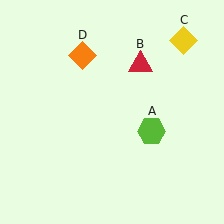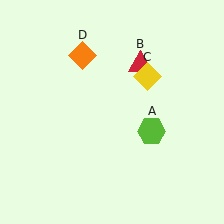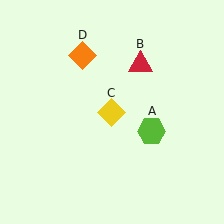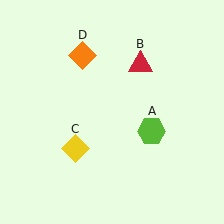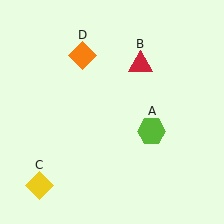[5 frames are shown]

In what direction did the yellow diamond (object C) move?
The yellow diamond (object C) moved down and to the left.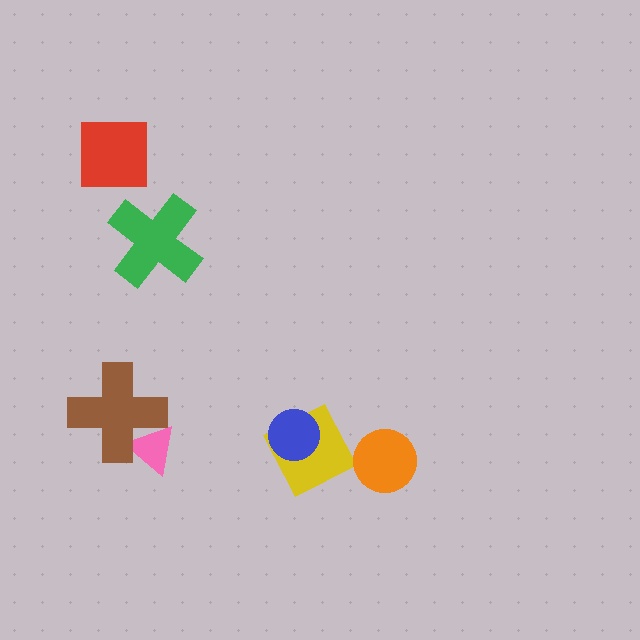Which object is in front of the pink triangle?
The brown cross is in front of the pink triangle.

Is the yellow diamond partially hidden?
Yes, it is partially covered by another shape.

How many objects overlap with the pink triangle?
1 object overlaps with the pink triangle.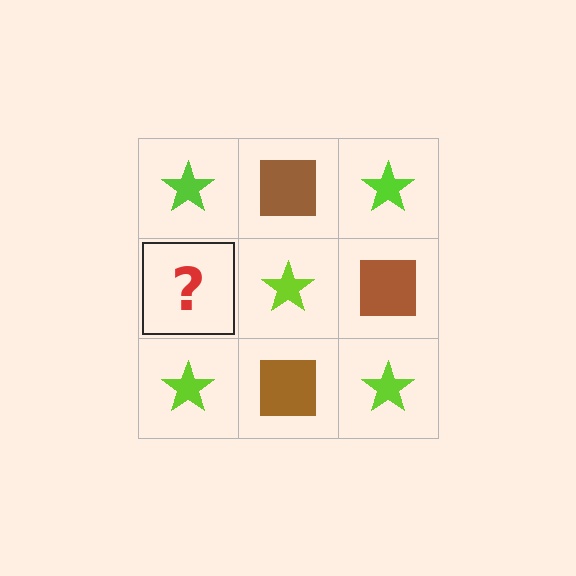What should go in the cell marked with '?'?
The missing cell should contain a brown square.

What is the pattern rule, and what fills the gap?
The rule is that it alternates lime star and brown square in a checkerboard pattern. The gap should be filled with a brown square.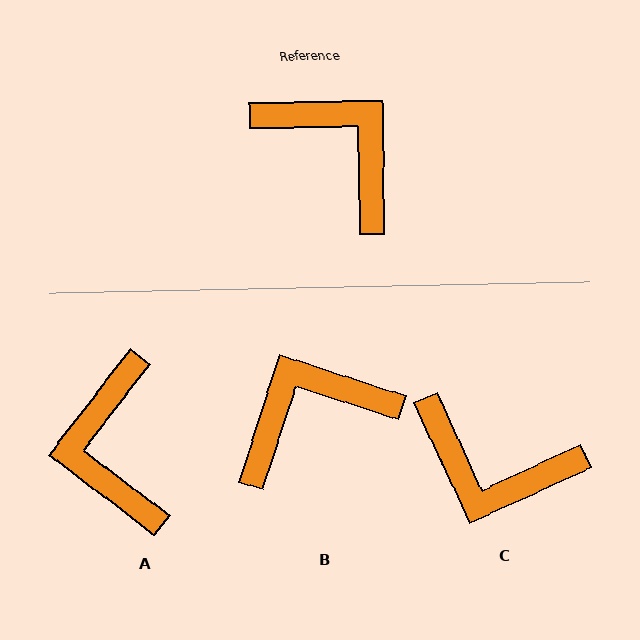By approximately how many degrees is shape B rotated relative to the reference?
Approximately 71 degrees counter-clockwise.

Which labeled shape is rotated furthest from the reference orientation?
C, about 156 degrees away.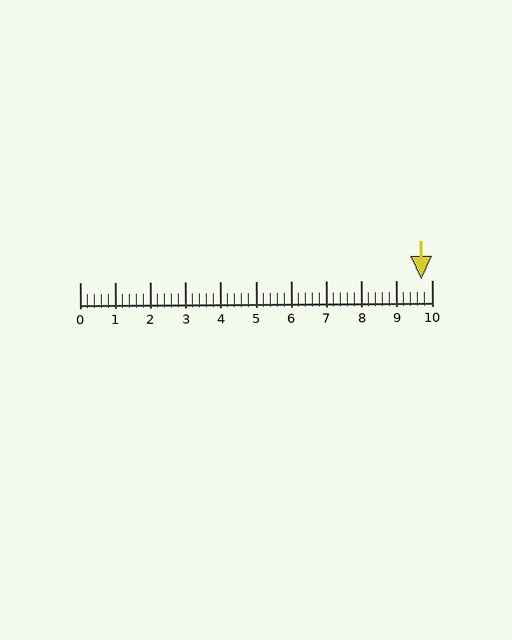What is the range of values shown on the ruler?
The ruler shows values from 0 to 10.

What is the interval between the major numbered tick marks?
The major tick marks are spaced 1 units apart.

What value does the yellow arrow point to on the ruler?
The yellow arrow points to approximately 9.7.